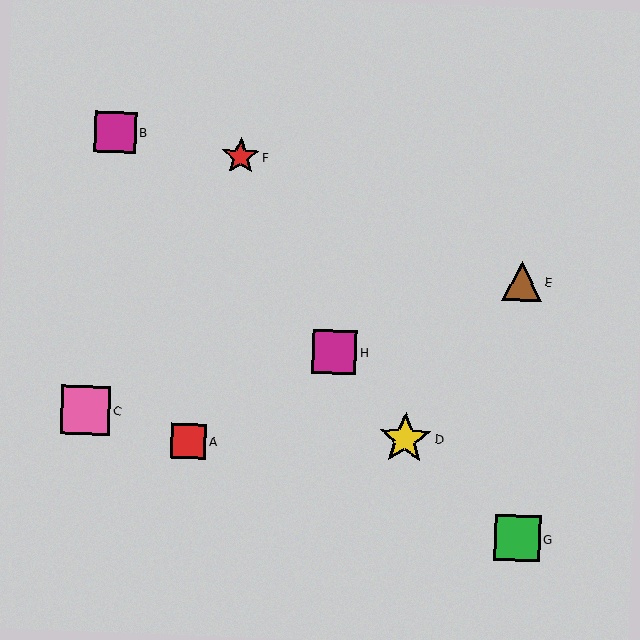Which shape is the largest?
The yellow star (labeled D) is the largest.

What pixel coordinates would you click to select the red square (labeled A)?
Click at (189, 441) to select the red square A.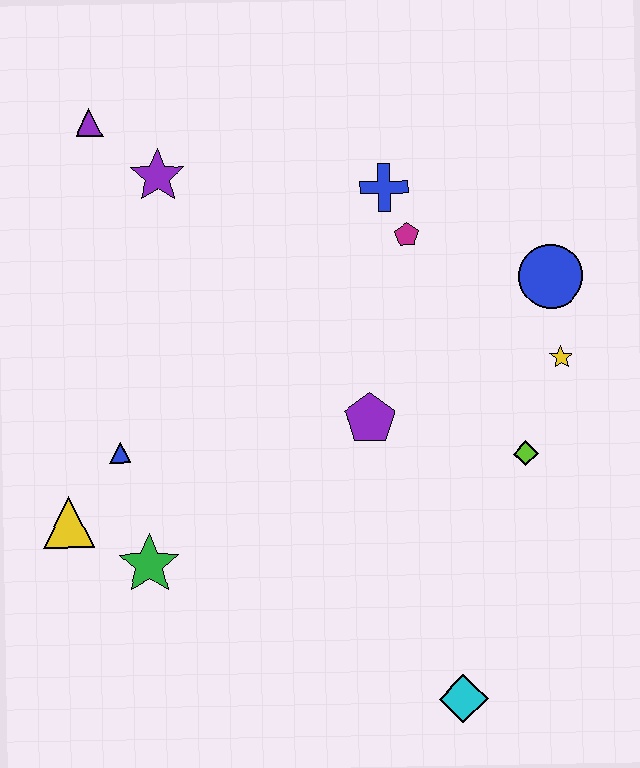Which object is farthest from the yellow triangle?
The blue circle is farthest from the yellow triangle.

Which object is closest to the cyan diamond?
The lime diamond is closest to the cyan diamond.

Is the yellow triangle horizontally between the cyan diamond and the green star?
No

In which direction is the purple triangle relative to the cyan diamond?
The purple triangle is above the cyan diamond.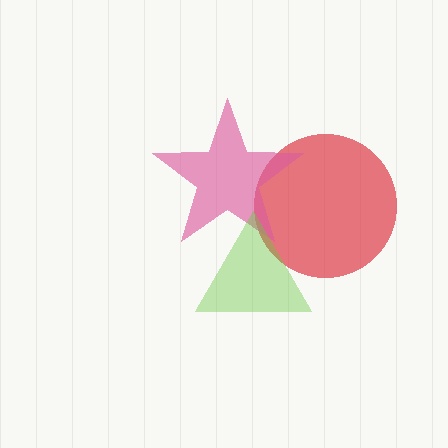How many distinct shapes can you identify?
There are 3 distinct shapes: a red circle, a pink star, a lime triangle.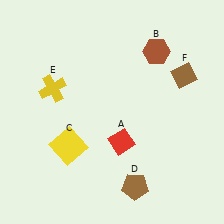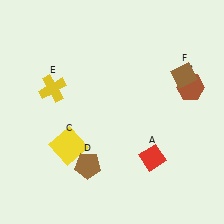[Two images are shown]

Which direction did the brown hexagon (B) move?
The brown hexagon (B) moved down.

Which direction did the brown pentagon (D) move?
The brown pentagon (D) moved left.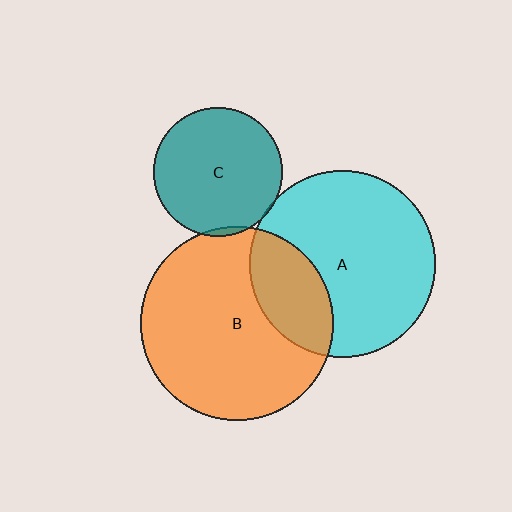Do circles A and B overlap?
Yes.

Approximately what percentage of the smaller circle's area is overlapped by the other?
Approximately 25%.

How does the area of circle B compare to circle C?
Approximately 2.2 times.